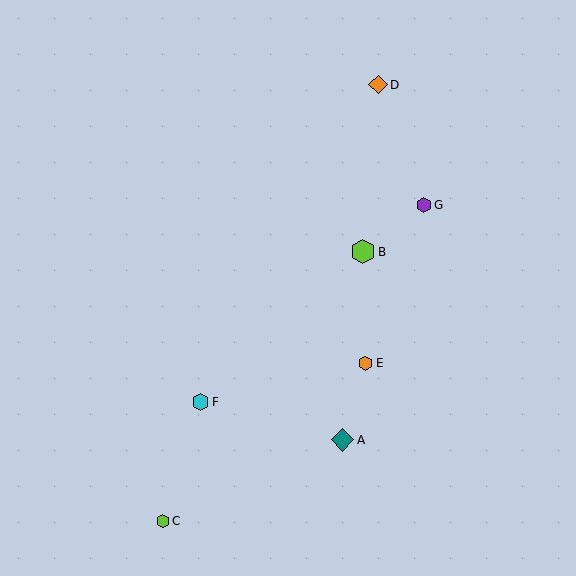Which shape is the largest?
The lime hexagon (labeled B) is the largest.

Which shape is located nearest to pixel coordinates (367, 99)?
The orange diamond (labeled D) at (378, 85) is nearest to that location.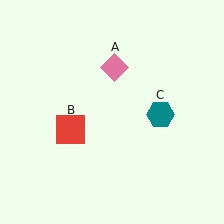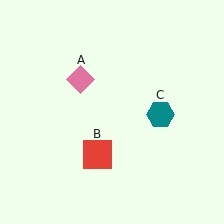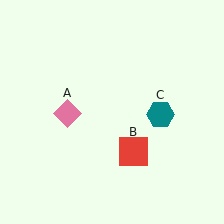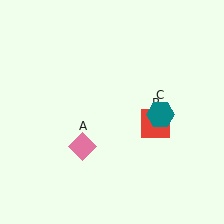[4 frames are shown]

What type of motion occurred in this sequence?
The pink diamond (object A), red square (object B) rotated counterclockwise around the center of the scene.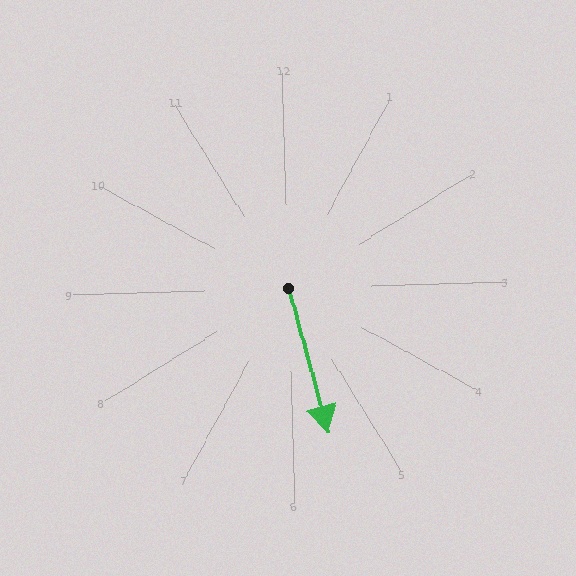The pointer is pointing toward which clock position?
Roughly 6 o'clock.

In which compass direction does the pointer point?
South.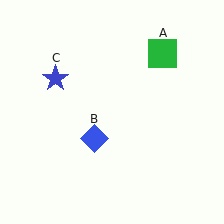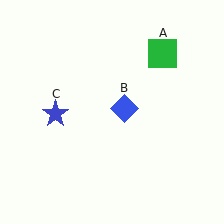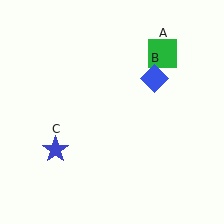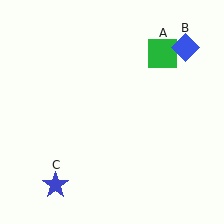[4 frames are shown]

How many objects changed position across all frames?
2 objects changed position: blue diamond (object B), blue star (object C).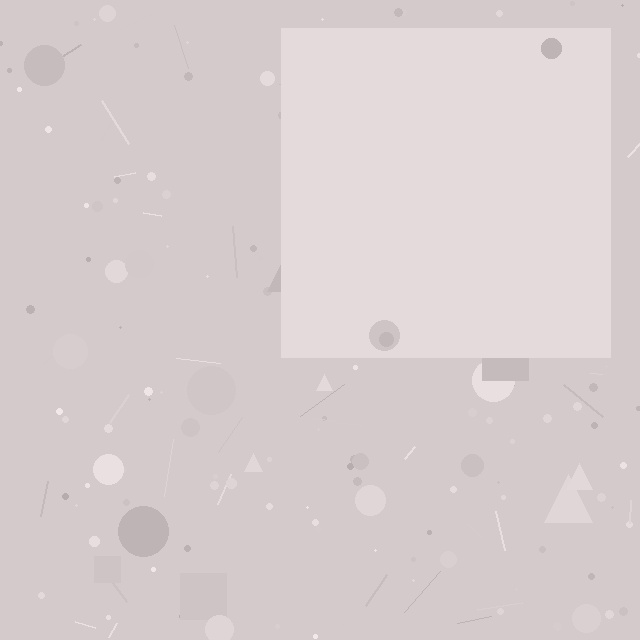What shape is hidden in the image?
A square is hidden in the image.